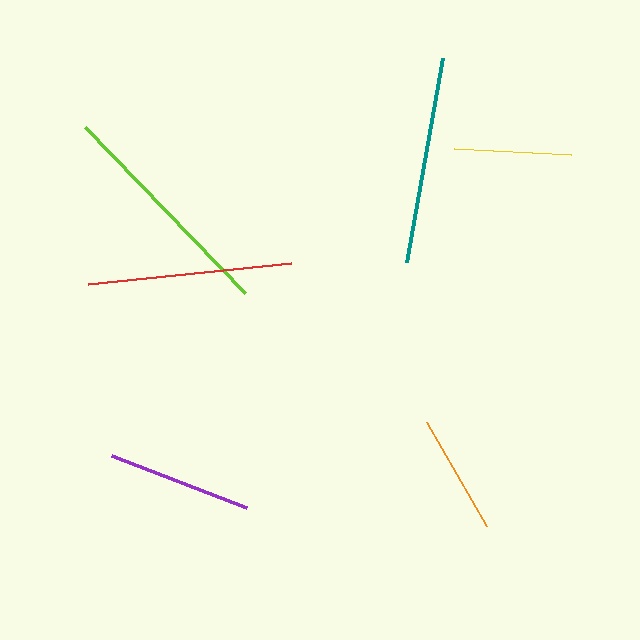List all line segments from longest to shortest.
From longest to shortest: lime, teal, red, purple, orange, yellow.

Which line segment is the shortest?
The yellow line is the shortest at approximately 117 pixels.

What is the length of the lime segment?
The lime segment is approximately 230 pixels long.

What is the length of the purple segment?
The purple segment is approximately 145 pixels long.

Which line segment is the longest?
The lime line is the longest at approximately 230 pixels.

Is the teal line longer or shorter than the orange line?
The teal line is longer than the orange line.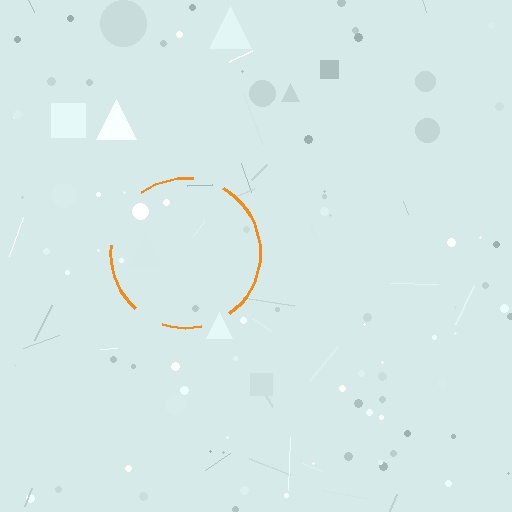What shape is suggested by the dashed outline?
The dashed outline suggests a circle.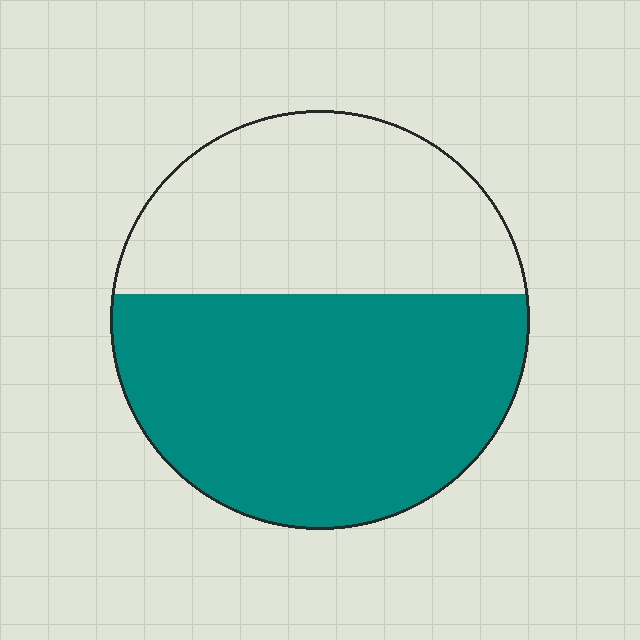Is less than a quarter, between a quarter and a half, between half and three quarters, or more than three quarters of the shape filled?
Between half and three quarters.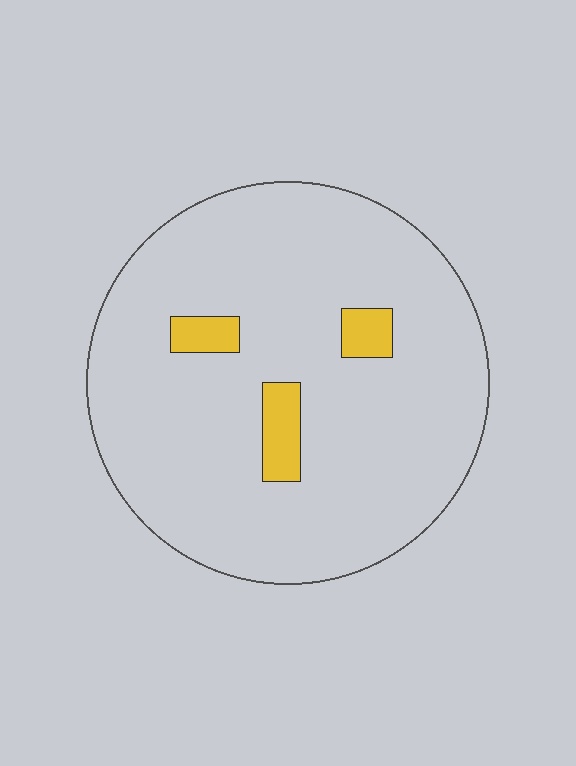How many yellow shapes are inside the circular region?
3.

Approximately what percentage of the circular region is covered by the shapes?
Approximately 5%.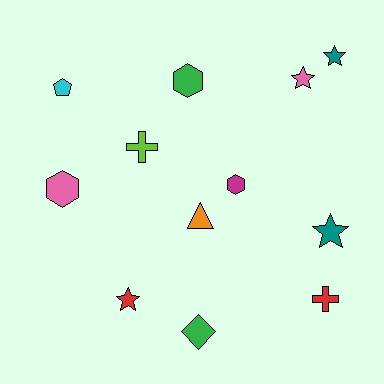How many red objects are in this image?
There are 2 red objects.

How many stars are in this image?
There are 4 stars.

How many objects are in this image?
There are 12 objects.